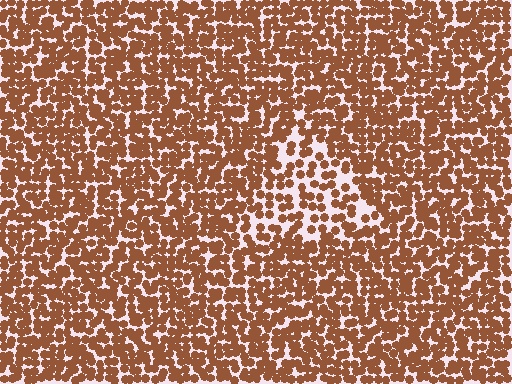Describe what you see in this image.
The image contains small brown elements arranged at two different densities. A triangle-shaped region is visible where the elements are less densely packed than the surrounding area.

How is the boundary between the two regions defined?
The boundary is defined by a change in element density (approximately 1.8x ratio). All elements are the same color, size, and shape.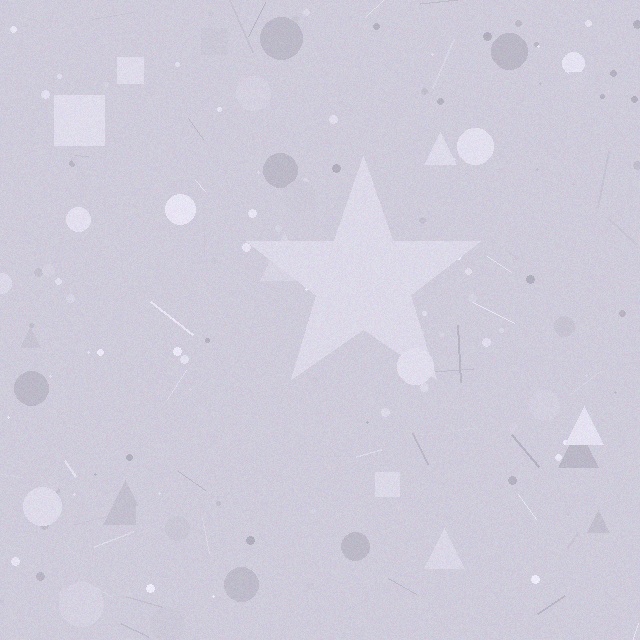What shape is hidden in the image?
A star is hidden in the image.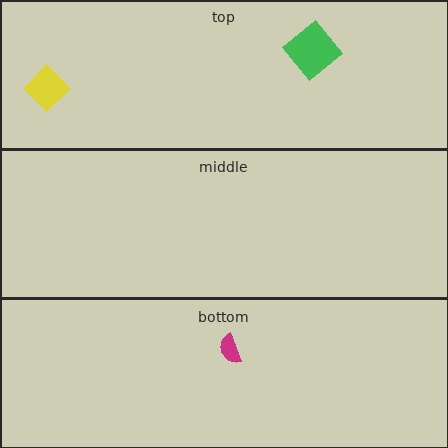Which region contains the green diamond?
The top region.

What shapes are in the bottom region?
The magenta semicircle.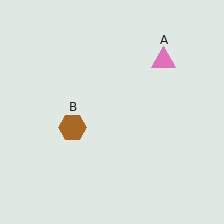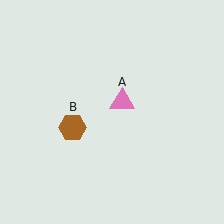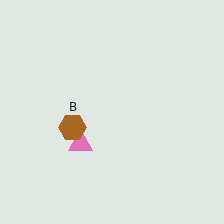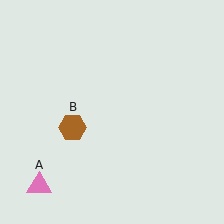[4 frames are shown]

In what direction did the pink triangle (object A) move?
The pink triangle (object A) moved down and to the left.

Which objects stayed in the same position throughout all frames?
Brown hexagon (object B) remained stationary.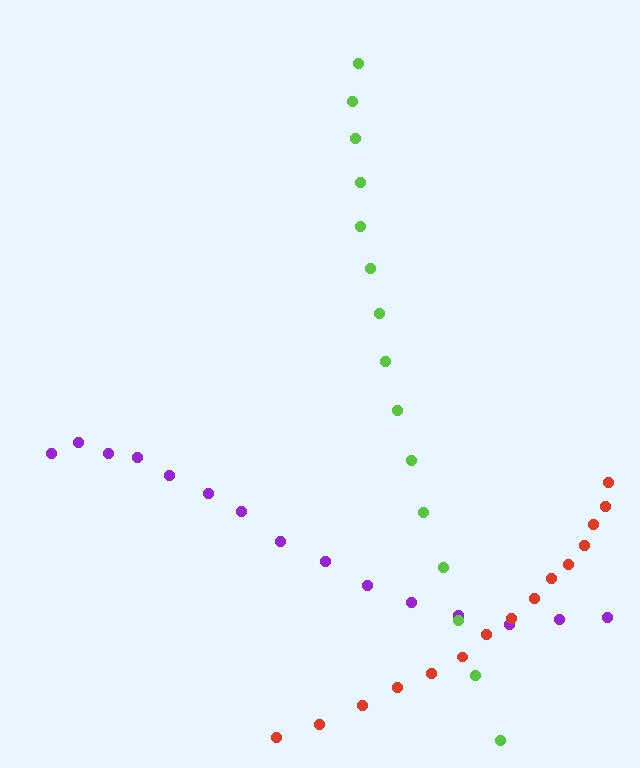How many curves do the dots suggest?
There are 3 distinct paths.